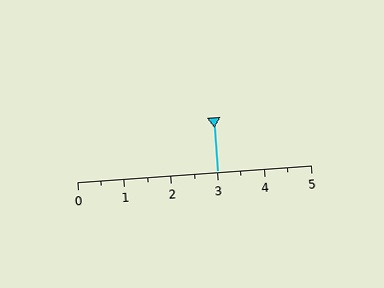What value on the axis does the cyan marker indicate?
The marker indicates approximately 3.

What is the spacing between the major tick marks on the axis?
The major ticks are spaced 1 apart.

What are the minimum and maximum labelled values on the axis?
The axis runs from 0 to 5.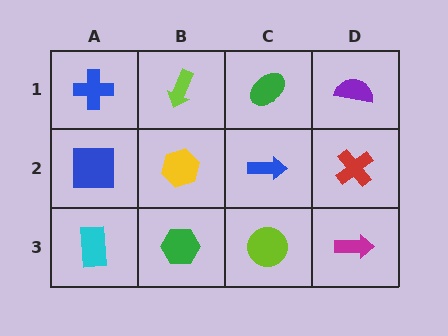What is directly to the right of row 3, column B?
A lime circle.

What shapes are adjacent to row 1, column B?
A yellow hexagon (row 2, column B), a blue cross (row 1, column A), a green ellipse (row 1, column C).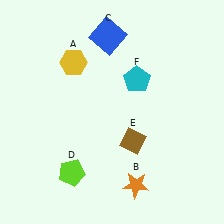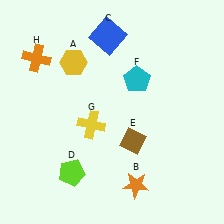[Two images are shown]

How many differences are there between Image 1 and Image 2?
There are 2 differences between the two images.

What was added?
A yellow cross (G), an orange cross (H) were added in Image 2.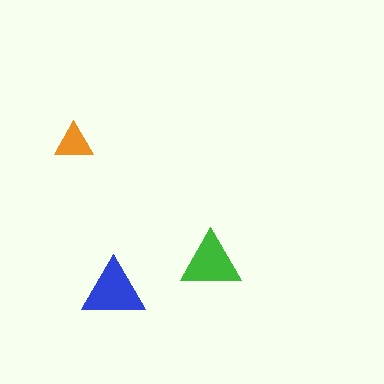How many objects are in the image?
There are 3 objects in the image.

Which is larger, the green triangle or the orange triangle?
The green one.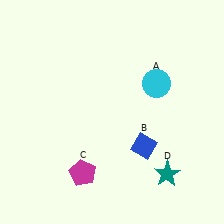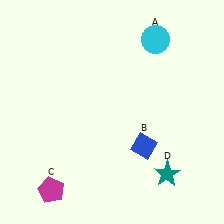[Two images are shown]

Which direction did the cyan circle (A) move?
The cyan circle (A) moved up.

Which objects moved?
The objects that moved are: the cyan circle (A), the magenta pentagon (C).